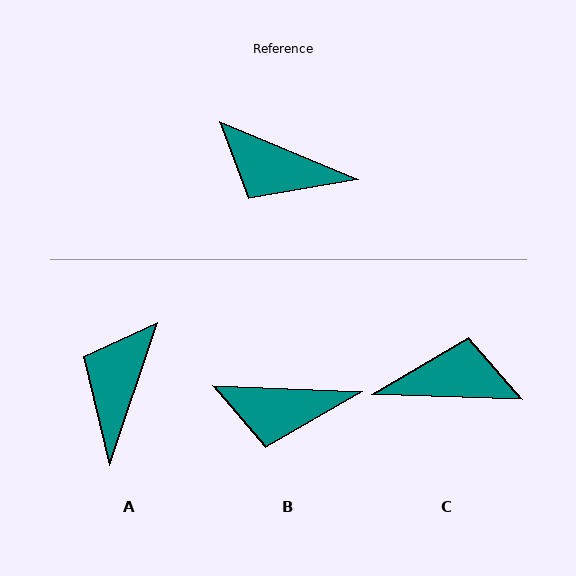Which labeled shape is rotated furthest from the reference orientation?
C, about 159 degrees away.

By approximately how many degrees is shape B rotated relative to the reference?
Approximately 21 degrees counter-clockwise.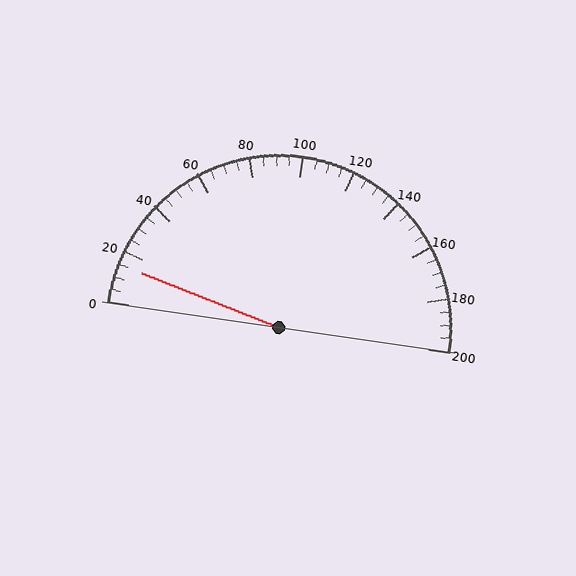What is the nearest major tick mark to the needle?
The nearest major tick mark is 20.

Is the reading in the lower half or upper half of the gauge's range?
The reading is in the lower half of the range (0 to 200).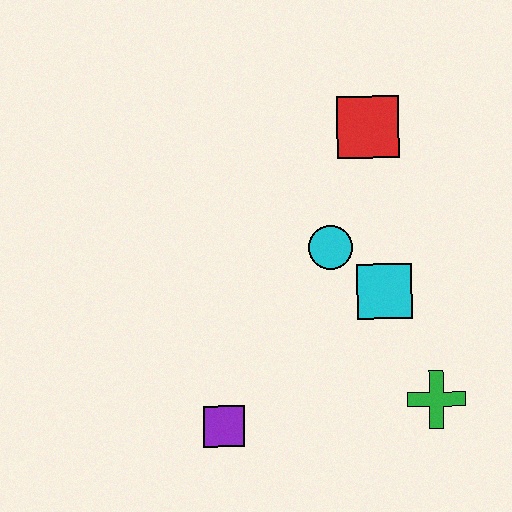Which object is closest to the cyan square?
The cyan circle is closest to the cyan square.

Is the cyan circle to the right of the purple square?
Yes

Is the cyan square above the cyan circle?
No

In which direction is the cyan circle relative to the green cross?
The cyan circle is above the green cross.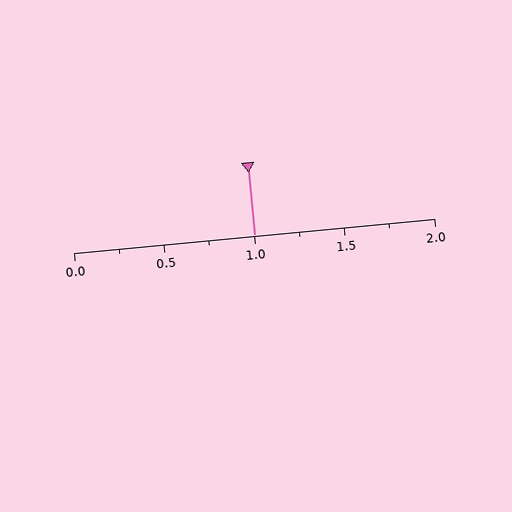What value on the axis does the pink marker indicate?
The marker indicates approximately 1.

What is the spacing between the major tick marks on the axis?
The major ticks are spaced 0.5 apart.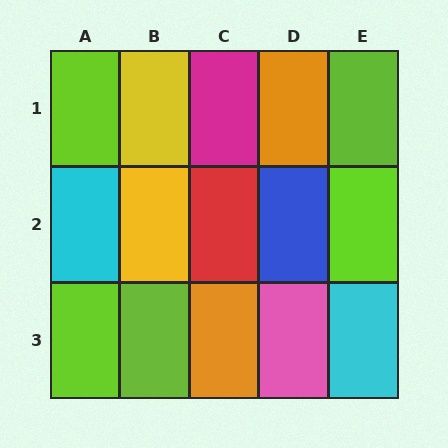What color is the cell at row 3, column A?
Lime.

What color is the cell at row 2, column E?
Lime.